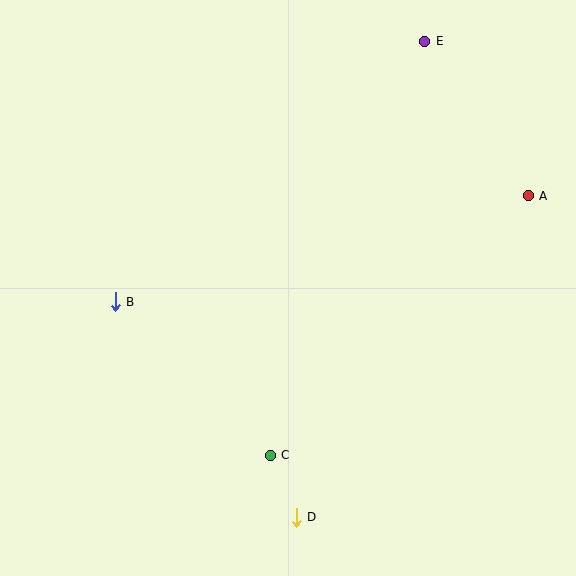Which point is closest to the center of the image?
Point C at (270, 455) is closest to the center.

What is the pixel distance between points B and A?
The distance between B and A is 426 pixels.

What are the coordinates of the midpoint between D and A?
The midpoint between D and A is at (412, 357).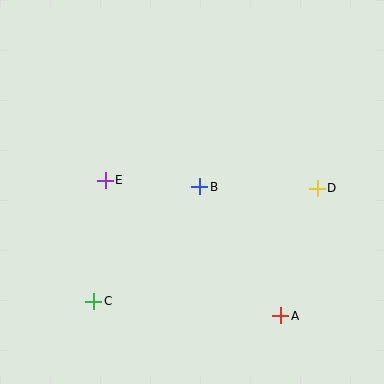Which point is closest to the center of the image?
Point B at (200, 187) is closest to the center.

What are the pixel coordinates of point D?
Point D is at (317, 188).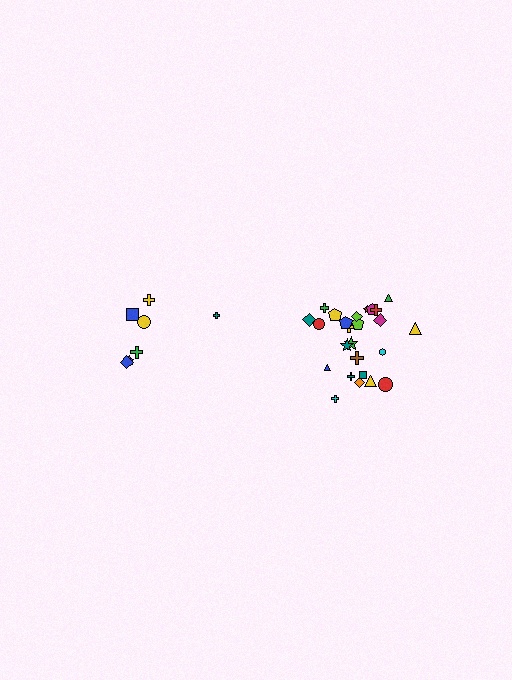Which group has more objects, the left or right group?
The right group.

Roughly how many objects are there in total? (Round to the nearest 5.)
Roughly 30 objects in total.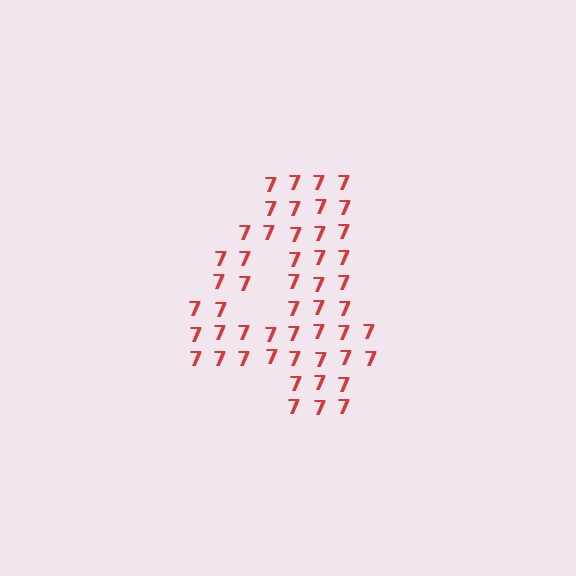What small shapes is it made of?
It is made of small digit 7's.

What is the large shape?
The large shape is the digit 4.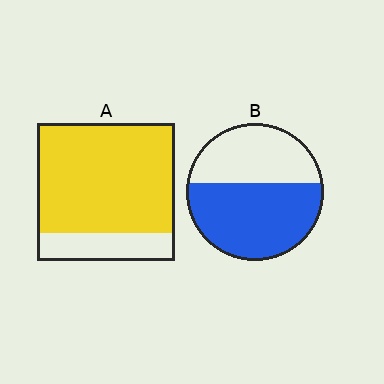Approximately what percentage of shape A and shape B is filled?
A is approximately 80% and B is approximately 60%.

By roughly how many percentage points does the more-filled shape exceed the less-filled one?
By roughly 20 percentage points (A over B).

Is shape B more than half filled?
Yes.